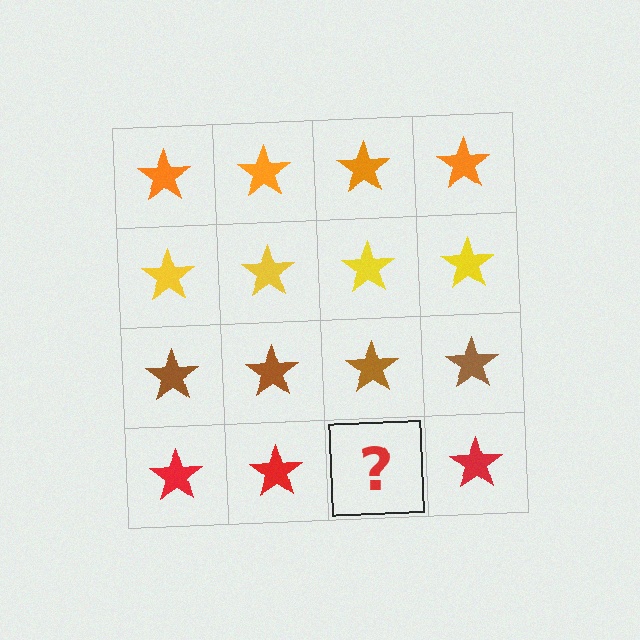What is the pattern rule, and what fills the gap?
The rule is that each row has a consistent color. The gap should be filled with a red star.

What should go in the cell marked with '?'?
The missing cell should contain a red star.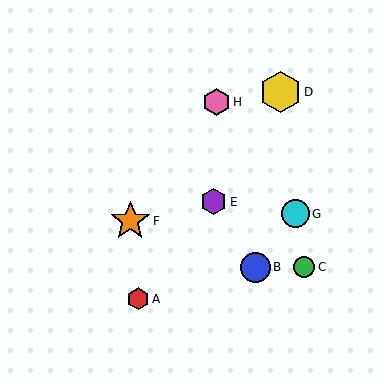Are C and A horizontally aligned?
No, C is at y≈267 and A is at y≈299.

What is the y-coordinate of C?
Object C is at y≈267.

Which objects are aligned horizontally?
Objects B, C are aligned horizontally.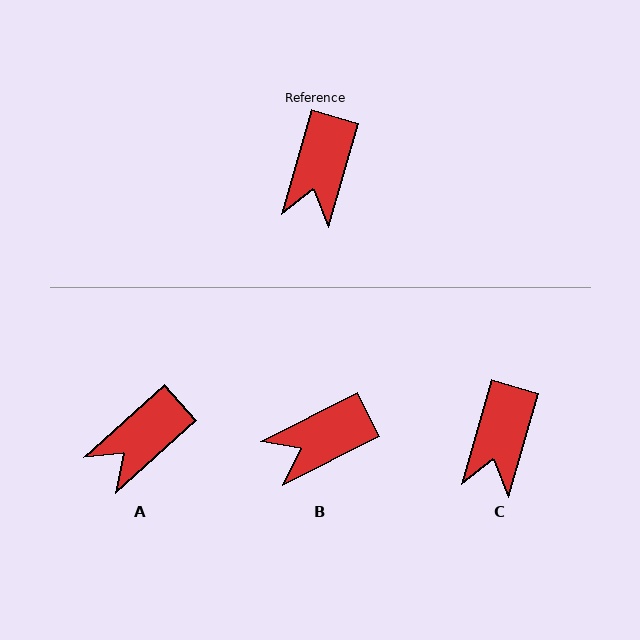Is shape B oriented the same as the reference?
No, it is off by about 47 degrees.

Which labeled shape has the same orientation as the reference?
C.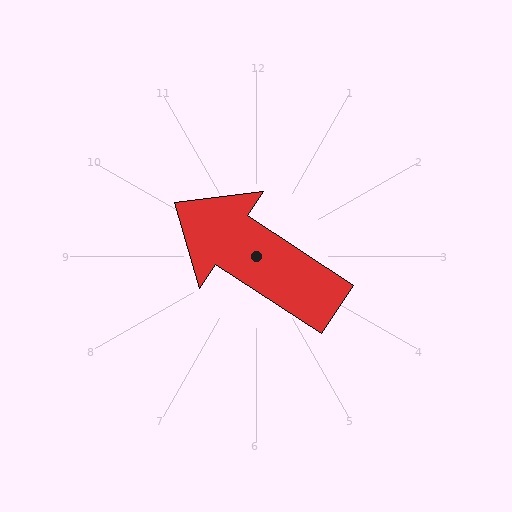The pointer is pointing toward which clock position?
Roughly 10 o'clock.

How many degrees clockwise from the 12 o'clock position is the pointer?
Approximately 303 degrees.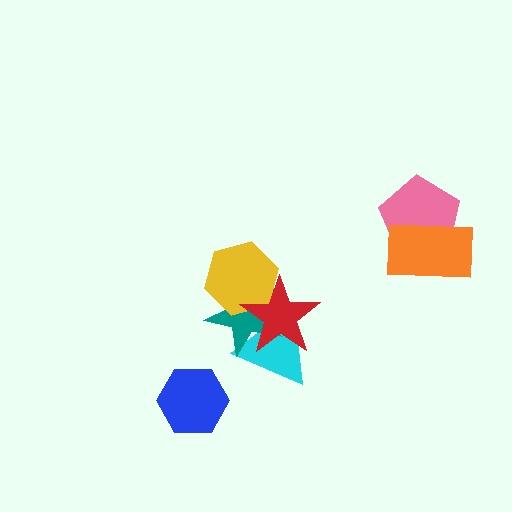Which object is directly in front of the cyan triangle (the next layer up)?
The teal star is directly in front of the cyan triangle.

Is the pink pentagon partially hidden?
Yes, it is partially covered by another shape.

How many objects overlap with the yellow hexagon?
2 objects overlap with the yellow hexagon.